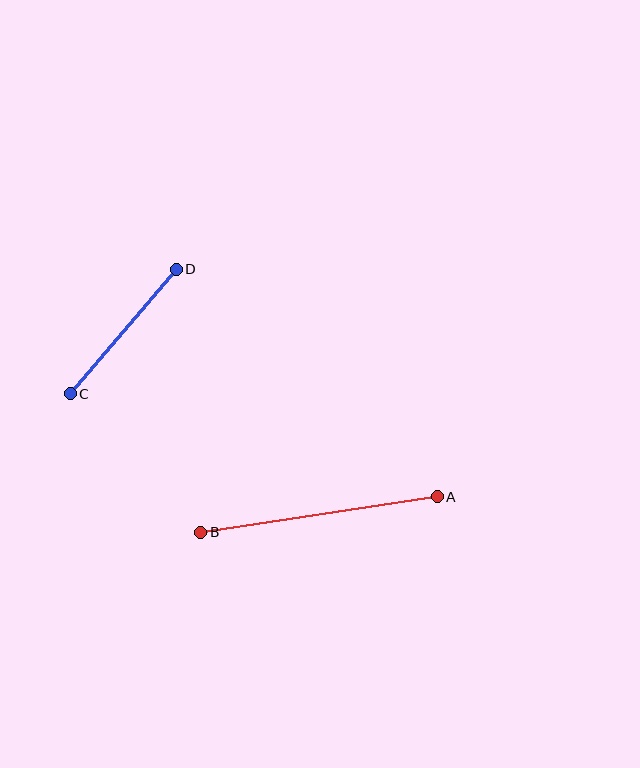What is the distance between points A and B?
The distance is approximately 239 pixels.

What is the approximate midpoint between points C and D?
The midpoint is at approximately (123, 332) pixels.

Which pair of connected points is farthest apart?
Points A and B are farthest apart.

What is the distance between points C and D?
The distance is approximately 164 pixels.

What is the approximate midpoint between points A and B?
The midpoint is at approximately (319, 514) pixels.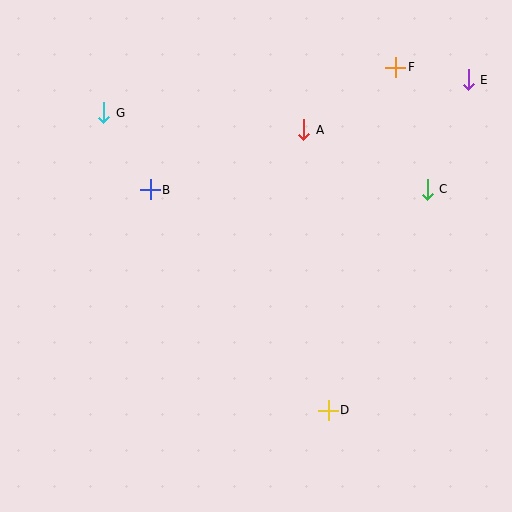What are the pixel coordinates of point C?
Point C is at (427, 189).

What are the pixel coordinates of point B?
Point B is at (150, 190).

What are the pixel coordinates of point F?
Point F is at (396, 67).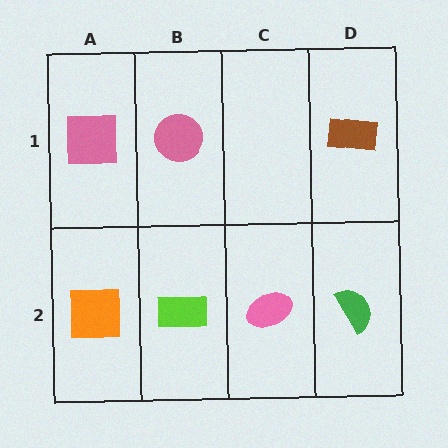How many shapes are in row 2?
4 shapes.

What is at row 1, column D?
A brown rectangle.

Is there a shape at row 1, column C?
No, that cell is empty.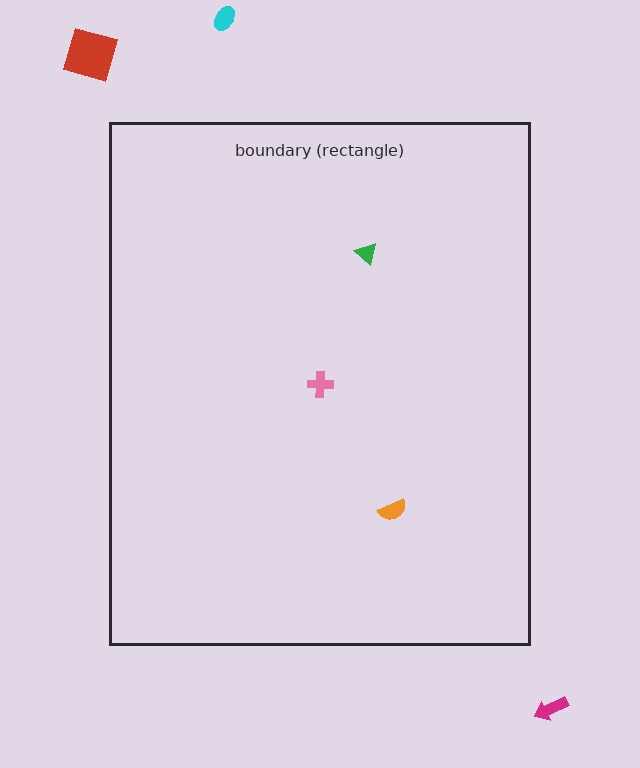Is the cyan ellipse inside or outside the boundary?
Outside.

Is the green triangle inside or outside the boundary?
Inside.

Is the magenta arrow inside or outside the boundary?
Outside.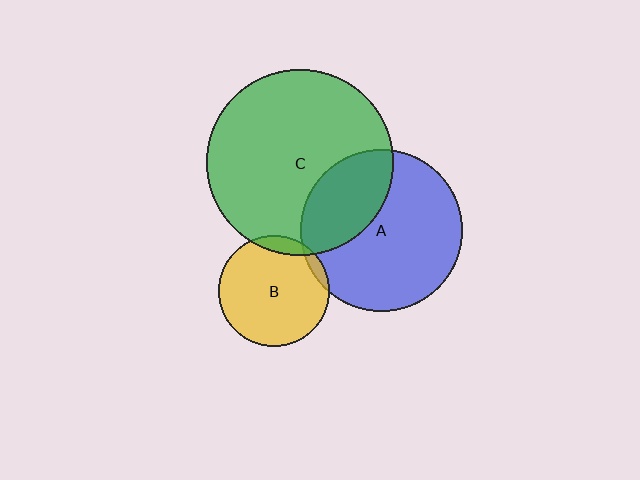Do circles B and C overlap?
Yes.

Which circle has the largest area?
Circle C (green).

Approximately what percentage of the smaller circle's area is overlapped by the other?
Approximately 10%.